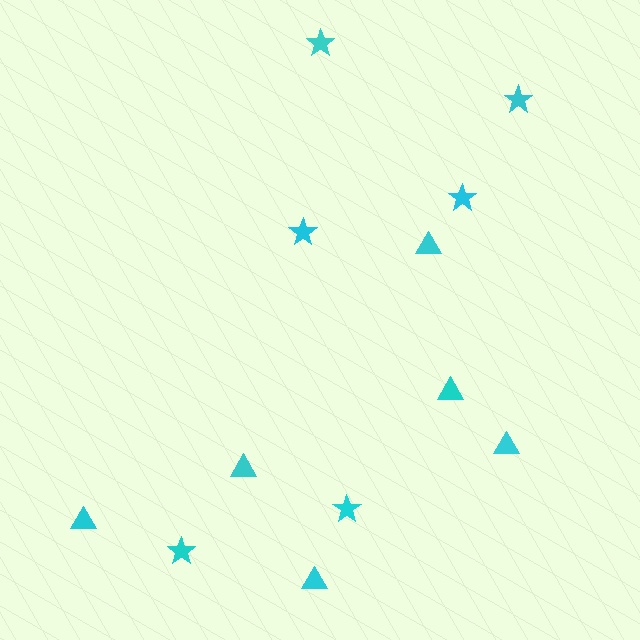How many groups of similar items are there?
There are 2 groups: one group of triangles (6) and one group of stars (6).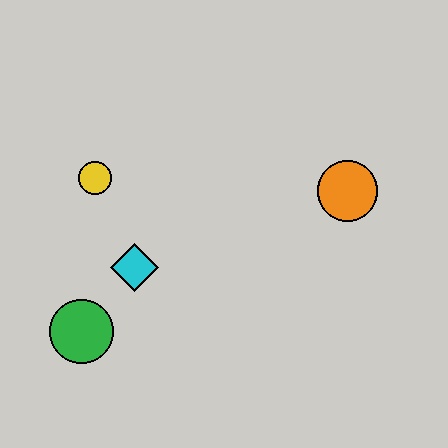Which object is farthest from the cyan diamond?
The orange circle is farthest from the cyan diamond.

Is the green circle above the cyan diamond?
No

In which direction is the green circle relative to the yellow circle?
The green circle is below the yellow circle.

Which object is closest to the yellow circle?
The cyan diamond is closest to the yellow circle.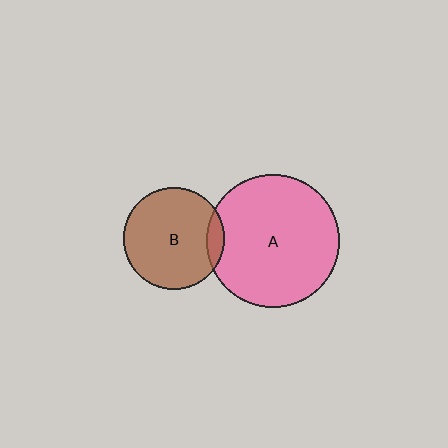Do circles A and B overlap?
Yes.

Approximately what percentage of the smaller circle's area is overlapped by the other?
Approximately 10%.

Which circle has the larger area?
Circle A (pink).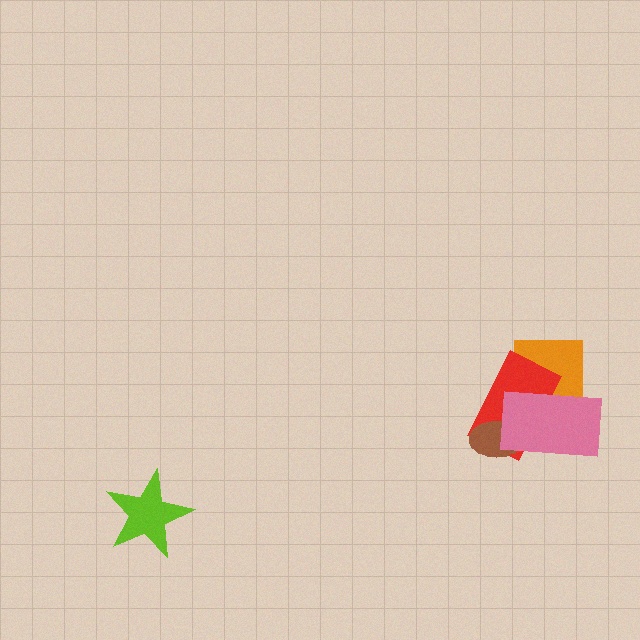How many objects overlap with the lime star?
0 objects overlap with the lime star.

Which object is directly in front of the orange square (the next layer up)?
The red rectangle is directly in front of the orange square.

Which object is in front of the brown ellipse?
The pink rectangle is in front of the brown ellipse.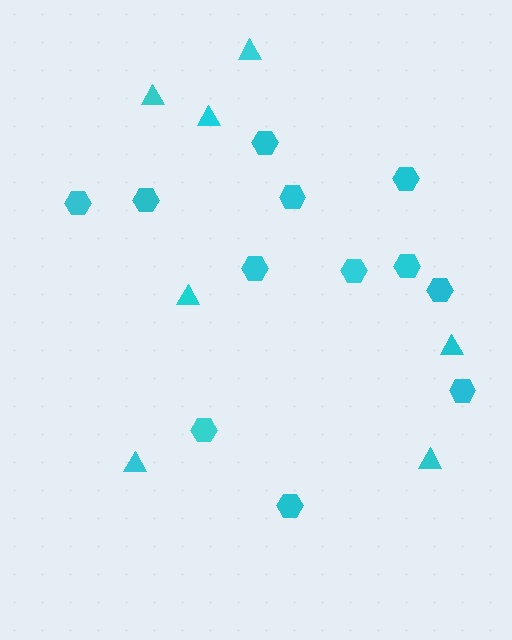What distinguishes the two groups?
There are 2 groups: one group of hexagons (12) and one group of triangles (7).